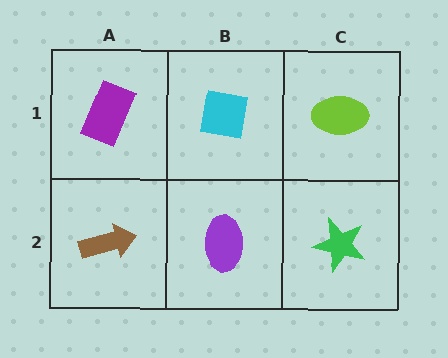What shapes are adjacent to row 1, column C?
A green star (row 2, column C), a cyan square (row 1, column B).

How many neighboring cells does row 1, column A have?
2.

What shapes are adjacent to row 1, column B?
A purple ellipse (row 2, column B), a purple rectangle (row 1, column A), a lime ellipse (row 1, column C).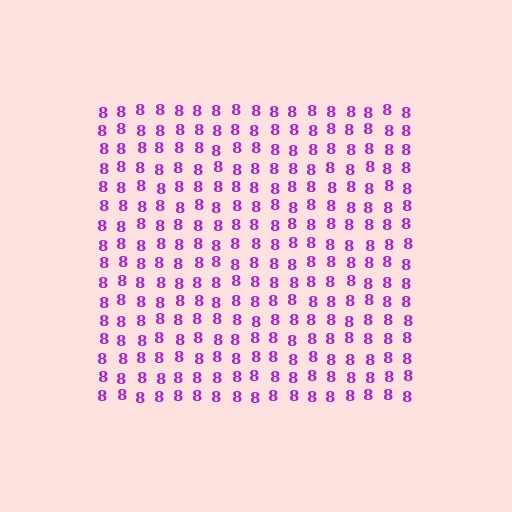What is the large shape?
The large shape is a square.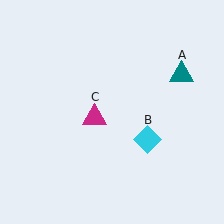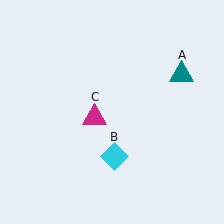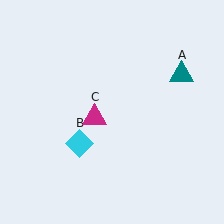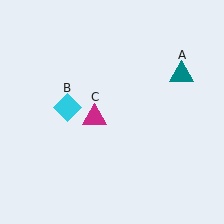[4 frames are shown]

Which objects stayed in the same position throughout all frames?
Teal triangle (object A) and magenta triangle (object C) remained stationary.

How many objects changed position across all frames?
1 object changed position: cyan diamond (object B).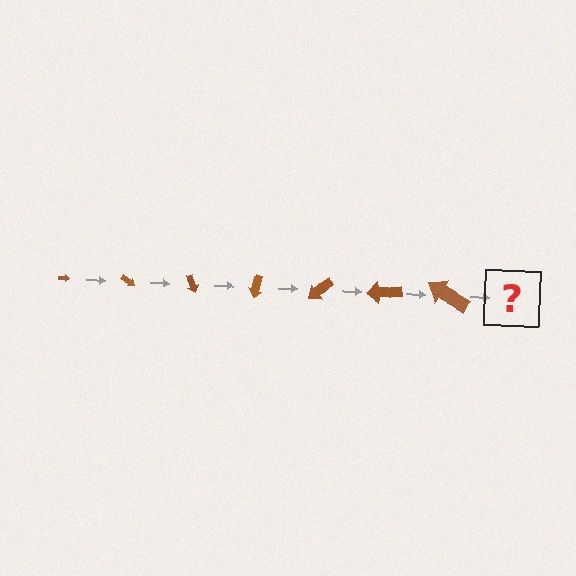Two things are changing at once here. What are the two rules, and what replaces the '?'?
The two rules are that the arrow grows larger each step and it rotates 35 degrees each step. The '?' should be an arrow, larger than the previous one and rotated 245 degrees from the start.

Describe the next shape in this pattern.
It should be an arrow, larger than the previous one and rotated 245 degrees from the start.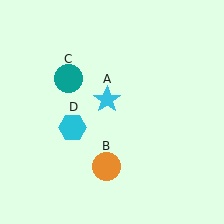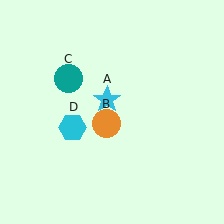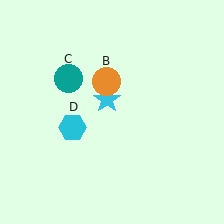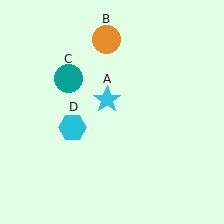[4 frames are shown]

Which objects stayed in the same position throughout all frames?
Cyan star (object A) and teal circle (object C) and cyan hexagon (object D) remained stationary.